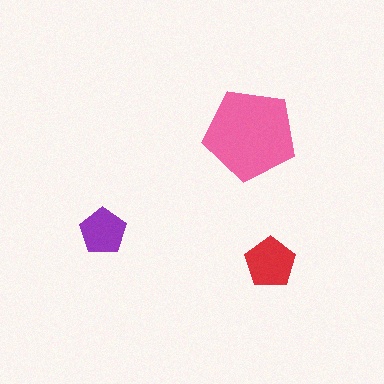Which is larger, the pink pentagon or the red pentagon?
The pink one.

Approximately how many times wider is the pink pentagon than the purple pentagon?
About 2 times wider.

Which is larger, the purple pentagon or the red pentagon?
The red one.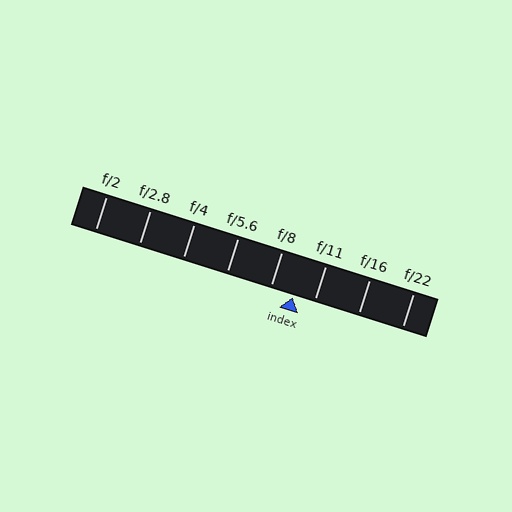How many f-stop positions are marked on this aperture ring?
There are 8 f-stop positions marked.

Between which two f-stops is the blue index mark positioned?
The index mark is between f/8 and f/11.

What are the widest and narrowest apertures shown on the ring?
The widest aperture shown is f/2 and the narrowest is f/22.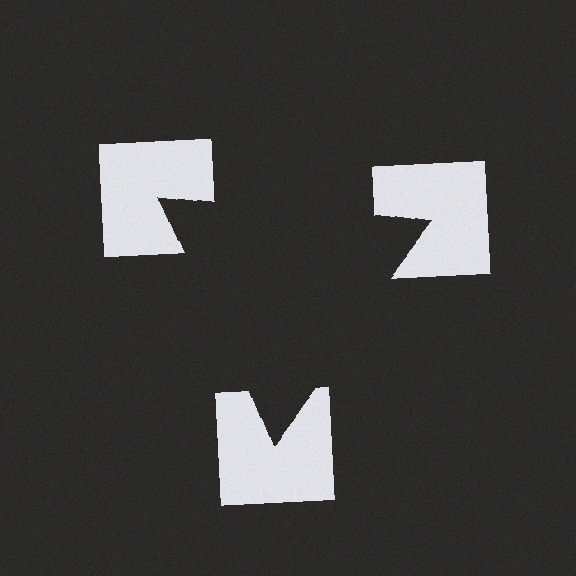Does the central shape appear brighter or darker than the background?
It typically appears slightly darker than the background, even though no actual brightness change is drawn.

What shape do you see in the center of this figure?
An illusory triangle — its edges are inferred from the aligned wedge cuts in the notched squares, not physically drawn.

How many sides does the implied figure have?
3 sides.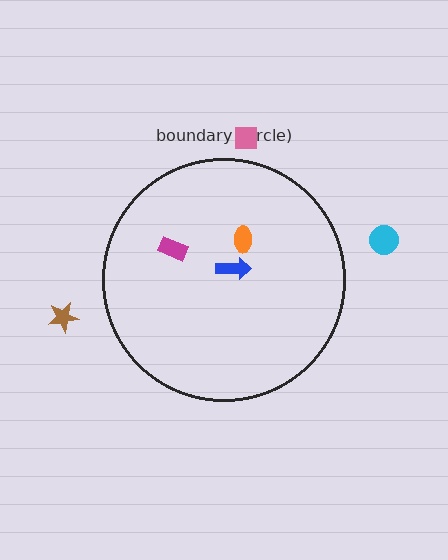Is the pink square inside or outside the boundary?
Outside.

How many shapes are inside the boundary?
3 inside, 3 outside.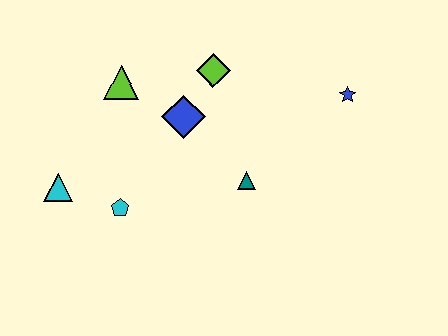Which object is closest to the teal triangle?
The blue diamond is closest to the teal triangle.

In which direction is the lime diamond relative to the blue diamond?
The lime diamond is above the blue diamond.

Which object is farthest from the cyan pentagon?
The blue star is farthest from the cyan pentagon.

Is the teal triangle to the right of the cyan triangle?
Yes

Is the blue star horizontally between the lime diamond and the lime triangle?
No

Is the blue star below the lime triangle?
Yes